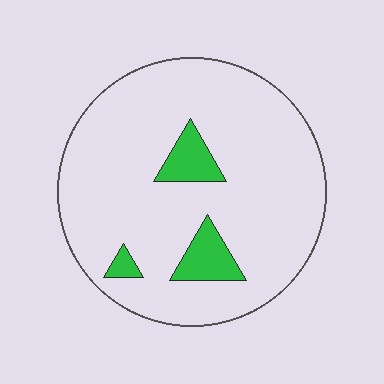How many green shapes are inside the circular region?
3.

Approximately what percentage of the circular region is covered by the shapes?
Approximately 10%.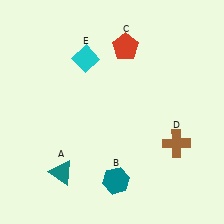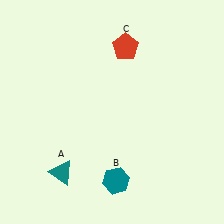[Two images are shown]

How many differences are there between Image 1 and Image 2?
There are 2 differences between the two images.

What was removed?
The brown cross (D), the cyan diamond (E) were removed in Image 2.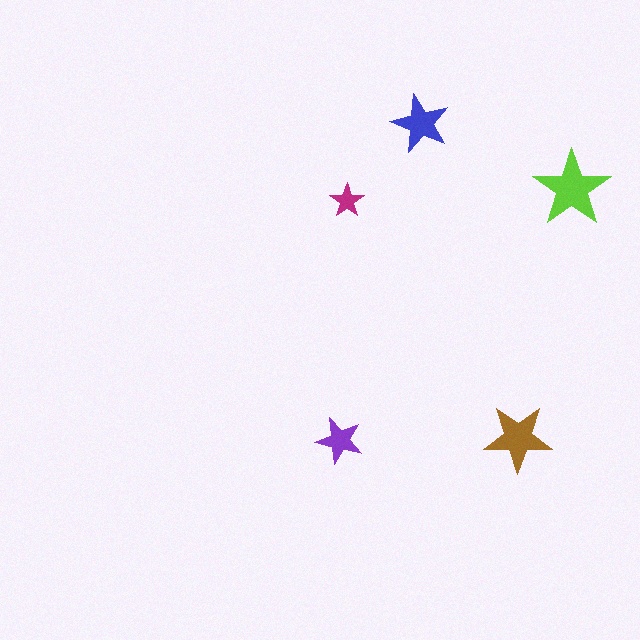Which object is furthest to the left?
The purple star is leftmost.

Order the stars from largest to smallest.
the lime one, the brown one, the blue one, the purple one, the magenta one.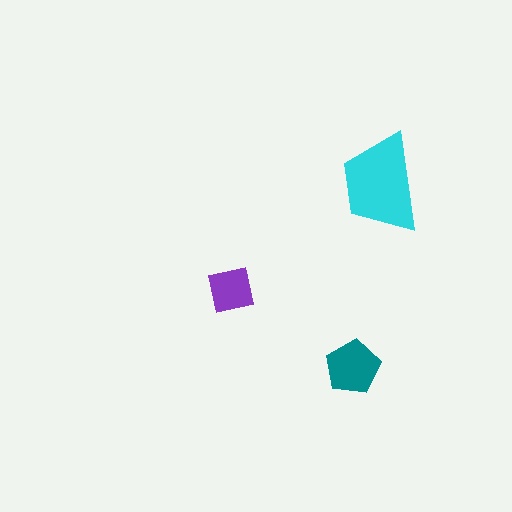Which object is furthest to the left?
The purple square is leftmost.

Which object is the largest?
The cyan trapezoid.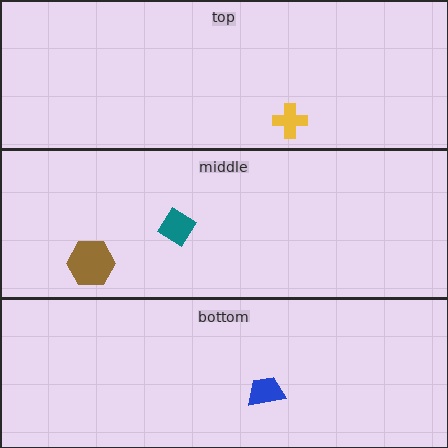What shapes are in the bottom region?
The blue trapezoid.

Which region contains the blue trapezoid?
The bottom region.